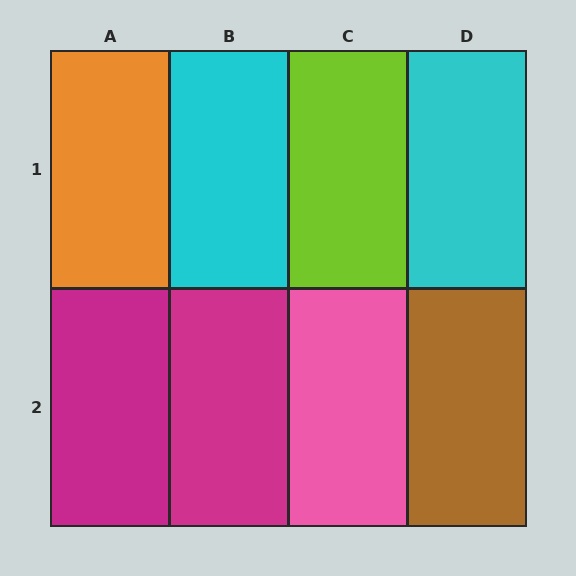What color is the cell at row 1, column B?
Cyan.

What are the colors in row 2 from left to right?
Magenta, magenta, pink, brown.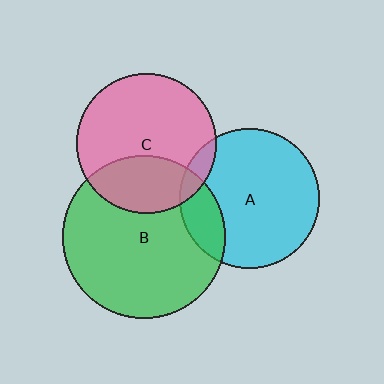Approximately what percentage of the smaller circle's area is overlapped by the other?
Approximately 20%.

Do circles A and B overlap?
Yes.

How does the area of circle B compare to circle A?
Approximately 1.4 times.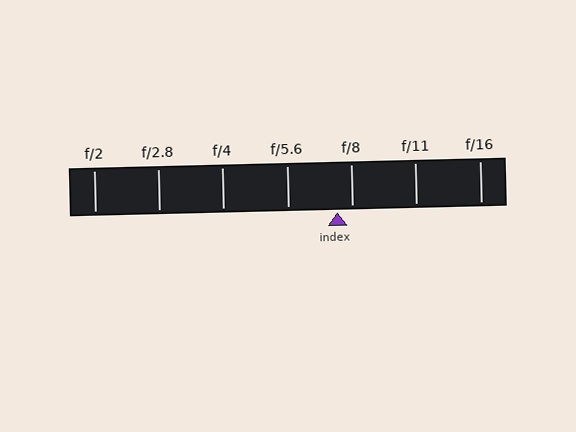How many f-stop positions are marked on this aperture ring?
There are 7 f-stop positions marked.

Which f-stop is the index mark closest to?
The index mark is closest to f/8.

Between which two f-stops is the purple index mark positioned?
The index mark is between f/5.6 and f/8.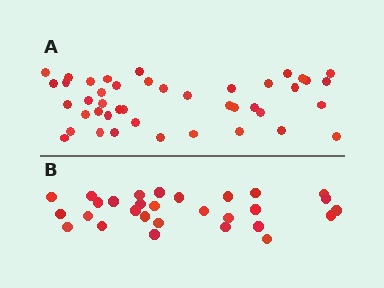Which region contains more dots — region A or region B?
Region A (the top region) has more dots.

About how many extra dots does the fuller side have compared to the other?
Region A has approximately 15 more dots than region B.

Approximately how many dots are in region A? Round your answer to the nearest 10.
About 40 dots. (The exact count is 43, which rounds to 40.)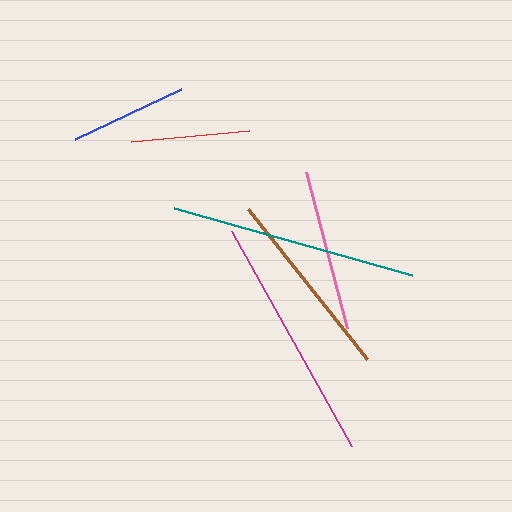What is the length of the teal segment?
The teal segment is approximately 248 pixels long.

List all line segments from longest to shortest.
From longest to shortest: teal, magenta, brown, pink, red, blue.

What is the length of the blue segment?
The blue segment is approximately 117 pixels long.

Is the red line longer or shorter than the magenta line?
The magenta line is longer than the red line.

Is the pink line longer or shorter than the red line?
The pink line is longer than the red line.